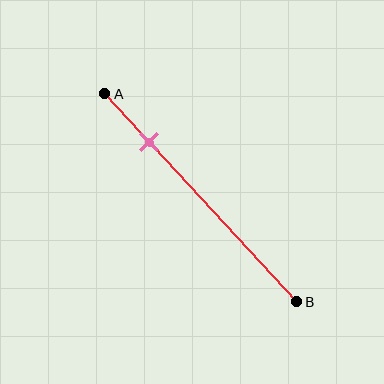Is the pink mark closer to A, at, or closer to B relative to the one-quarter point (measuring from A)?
The pink mark is approximately at the one-quarter point of segment AB.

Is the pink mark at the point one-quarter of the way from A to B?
Yes, the mark is approximately at the one-quarter point.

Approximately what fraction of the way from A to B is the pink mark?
The pink mark is approximately 25% of the way from A to B.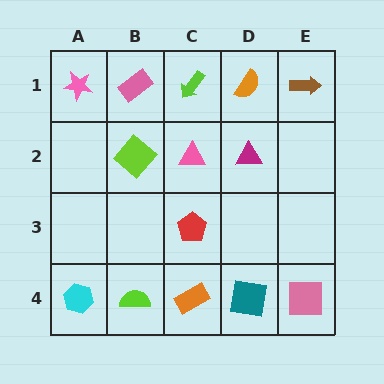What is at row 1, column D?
An orange semicircle.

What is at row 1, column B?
A pink rectangle.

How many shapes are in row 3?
1 shape.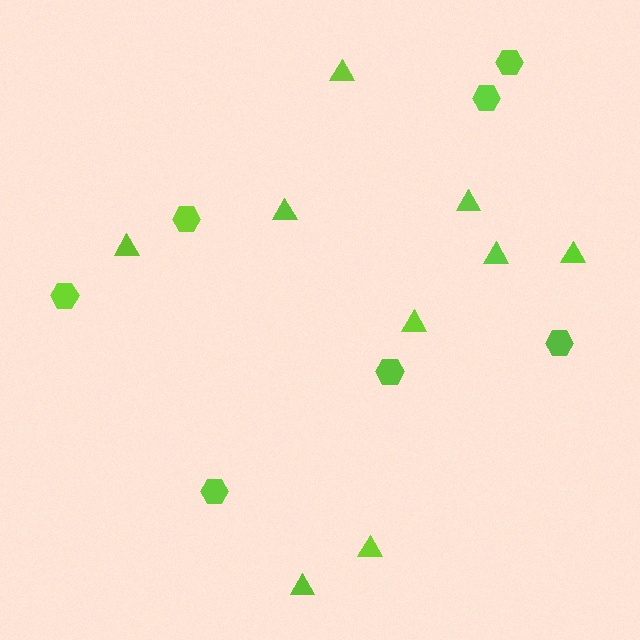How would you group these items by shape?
There are 2 groups: one group of hexagons (7) and one group of triangles (9).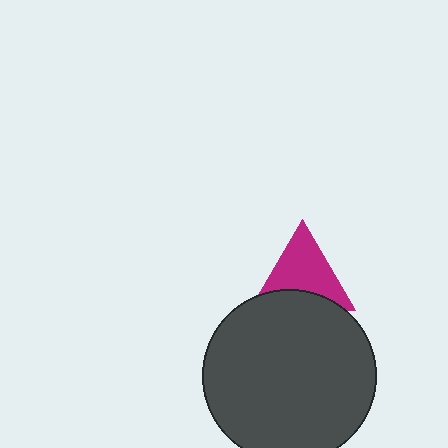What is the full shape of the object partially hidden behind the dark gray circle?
The partially hidden object is a magenta triangle.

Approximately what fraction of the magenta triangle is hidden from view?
Roughly 32% of the magenta triangle is hidden behind the dark gray circle.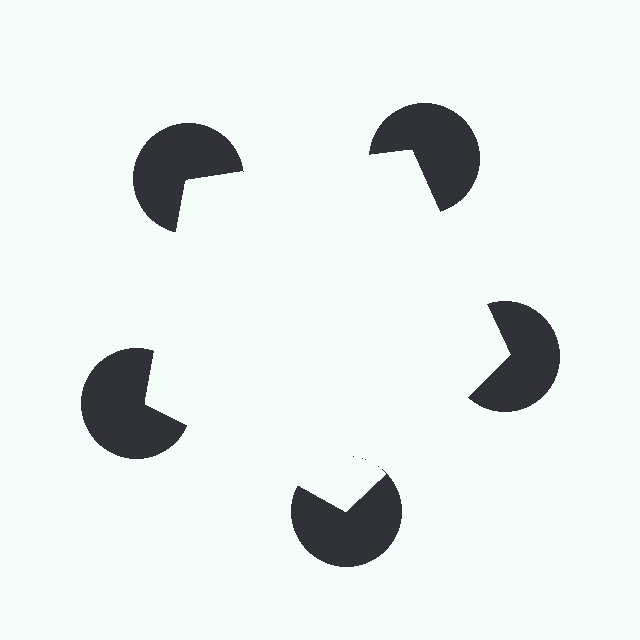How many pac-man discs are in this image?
There are 5 — one at each vertex of the illusory pentagon.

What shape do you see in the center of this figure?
An illusory pentagon — its edges are inferred from the aligned wedge cuts in the pac-man discs, not physically drawn.